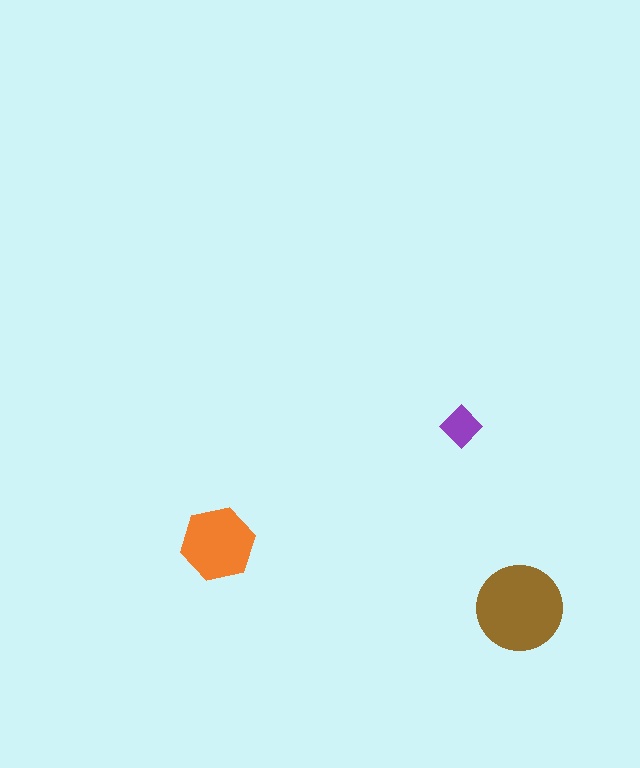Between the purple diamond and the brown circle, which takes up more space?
The brown circle.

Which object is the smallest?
The purple diamond.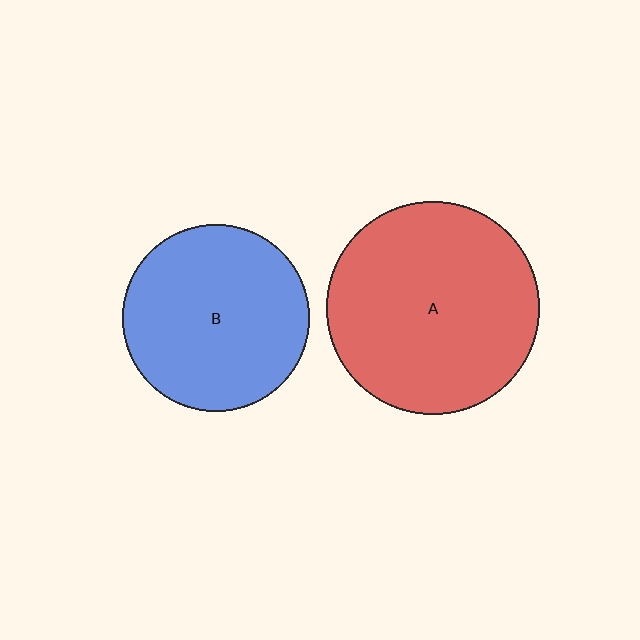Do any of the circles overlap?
No, none of the circles overlap.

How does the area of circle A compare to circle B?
Approximately 1.3 times.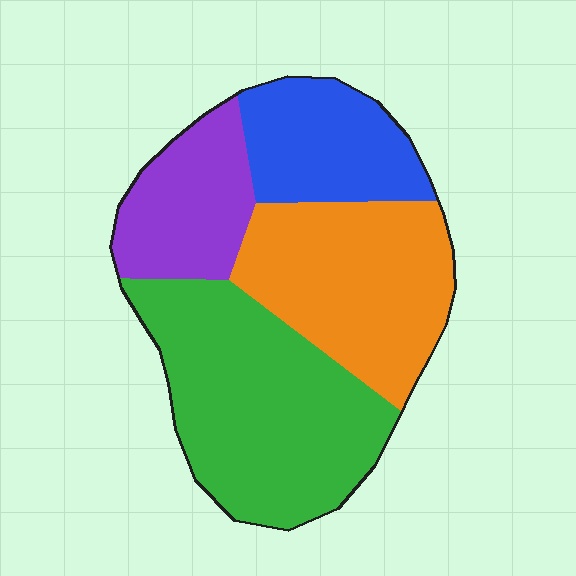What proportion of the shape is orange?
Orange covers around 30% of the shape.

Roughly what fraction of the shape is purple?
Purple takes up about one sixth (1/6) of the shape.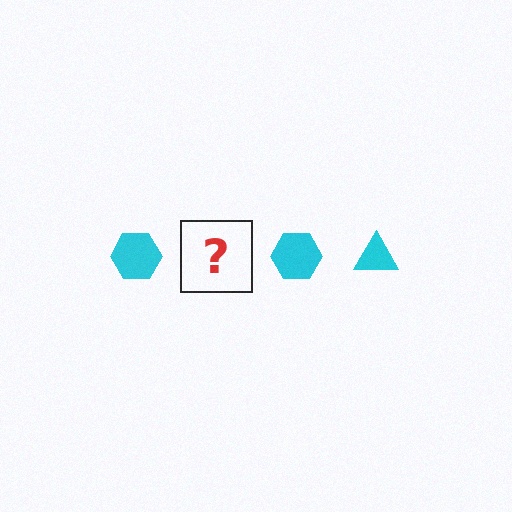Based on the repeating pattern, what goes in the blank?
The blank should be a cyan triangle.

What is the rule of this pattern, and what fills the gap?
The rule is that the pattern cycles through hexagon, triangle shapes in cyan. The gap should be filled with a cyan triangle.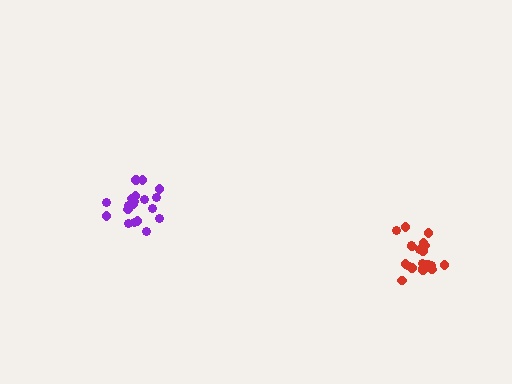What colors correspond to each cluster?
The clusters are colored: purple, red.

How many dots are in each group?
Group 1: 20 dots, Group 2: 21 dots (41 total).